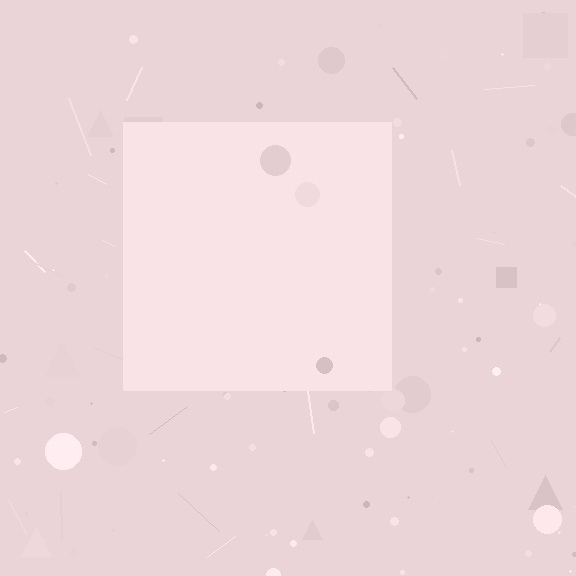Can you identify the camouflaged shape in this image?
The camouflaged shape is a square.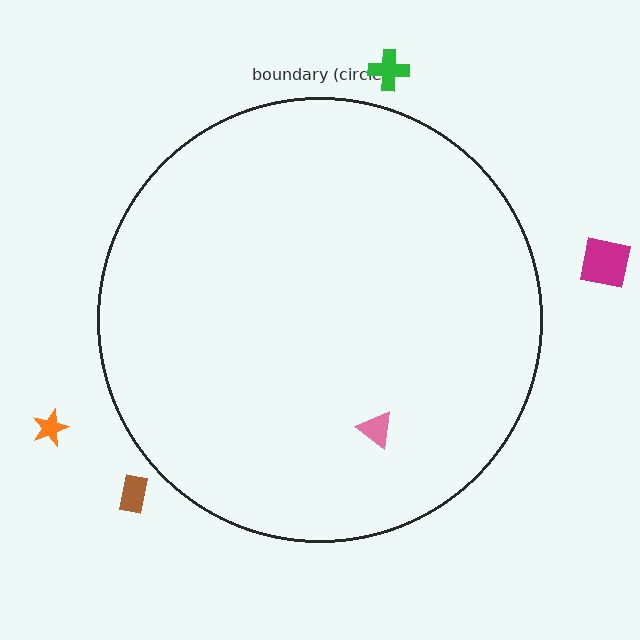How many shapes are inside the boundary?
1 inside, 4 outside.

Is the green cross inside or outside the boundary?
Outside.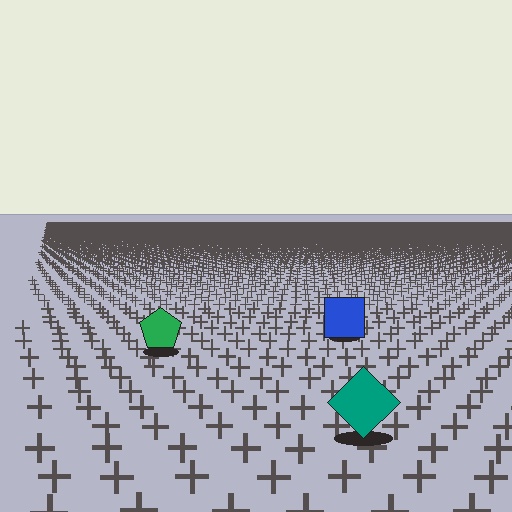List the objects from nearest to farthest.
From nearest to farthest: the teal diamond, the green pentagon, the blue square.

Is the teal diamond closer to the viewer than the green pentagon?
Yes. The teal diamond is closer — you can tell from the texture gradient: the ground texture is coarser near it.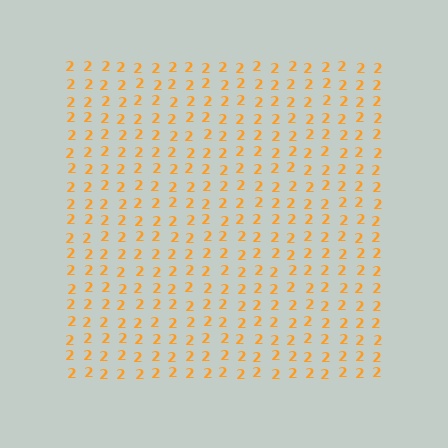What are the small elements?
The small elements are digit 2's.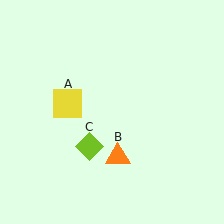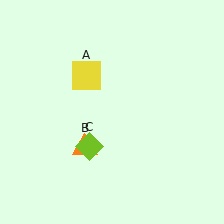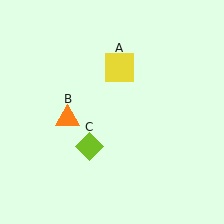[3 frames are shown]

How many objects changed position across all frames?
2 objects changed position: yellow square (object A), orange triangle (object B).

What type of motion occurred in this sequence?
The yellow square (object A), orange triangle (object B) rotated clockwise around the center of the scene.